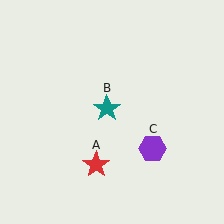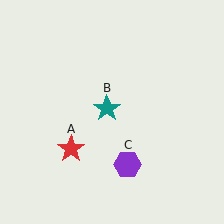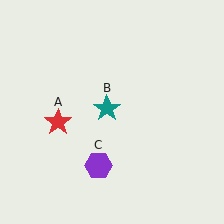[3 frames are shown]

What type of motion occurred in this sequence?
The red star (object A), purple hexagon (object C) rotated clockwise around the center of the scene.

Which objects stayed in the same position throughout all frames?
Teal star (object B) remained stationary.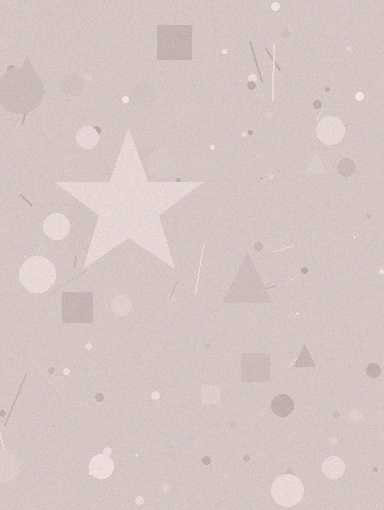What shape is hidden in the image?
A star is hidden in the image.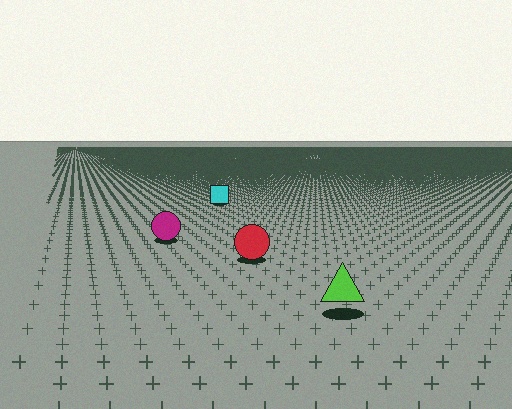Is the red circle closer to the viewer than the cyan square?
Yes. The red circle is closer — you can tell from the texture gradient: the ground texture is coarser near it.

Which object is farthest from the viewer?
The cyan square is farthest from the viewer. It appears smaller and the ground texture around it is denser.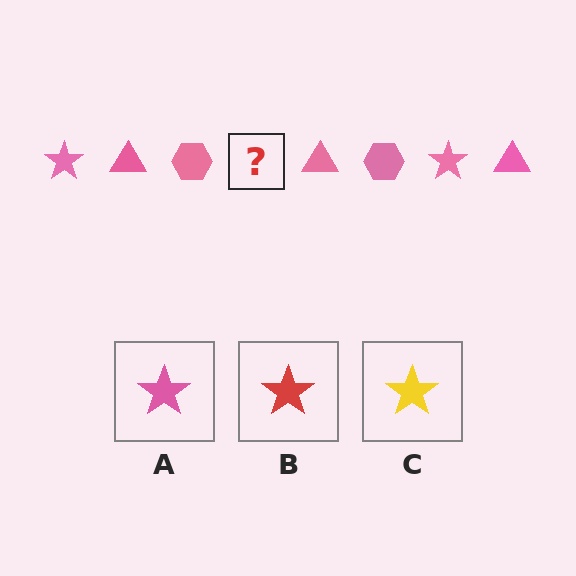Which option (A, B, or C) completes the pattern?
A.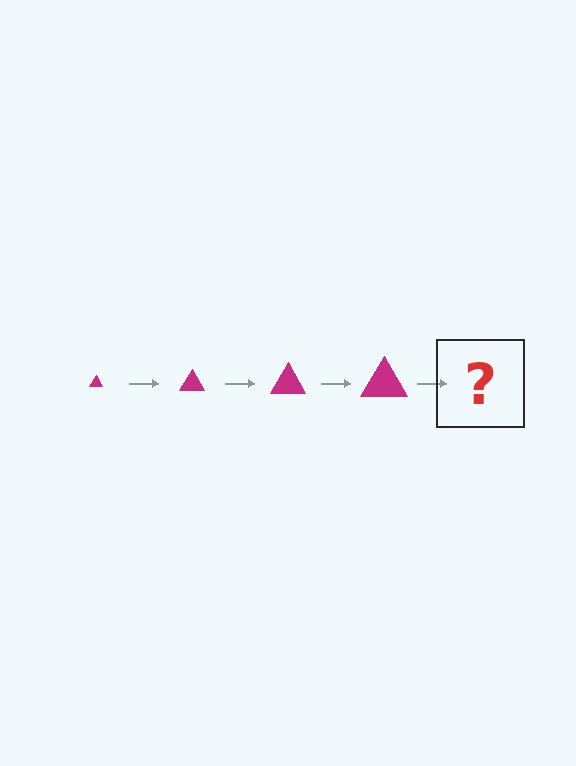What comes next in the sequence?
The next element should be a magenta triangle, larger than the previous one.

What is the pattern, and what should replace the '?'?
The pattern is that the triangle gets progressively larger each step. The '?' should be a magenta triangle, larger than the previous one.